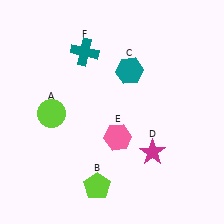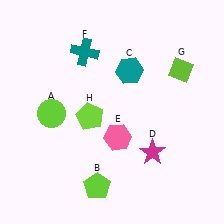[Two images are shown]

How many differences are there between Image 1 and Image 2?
There are 2 differences between the two images.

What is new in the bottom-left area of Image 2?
A lime pentagon (H) was added in the bottom-left area of Image 2.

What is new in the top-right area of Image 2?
A lime diamond (G) was added in the top-right area of Image 2.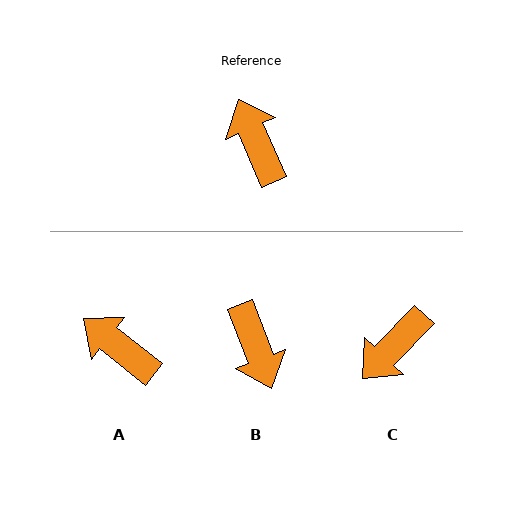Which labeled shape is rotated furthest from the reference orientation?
B, about 177 degrees away.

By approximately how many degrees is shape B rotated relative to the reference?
Approximately 177 degrees counter-clockwise.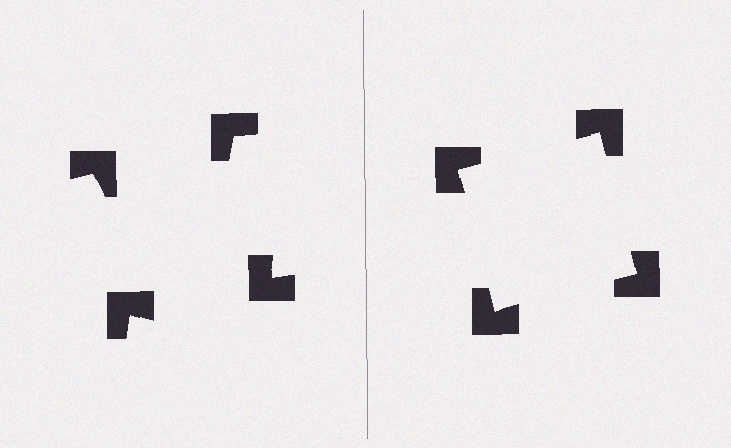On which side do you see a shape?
An illusory square appears on the right side. On the left side the wedge cuts are rotated, so no coherent shape forms.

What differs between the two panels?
The notched squares are positioned identically on both sides; only the wedge orientations differ. On the right they align to a square; on the left they are misaligned.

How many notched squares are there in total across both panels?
8 — 4 on each side.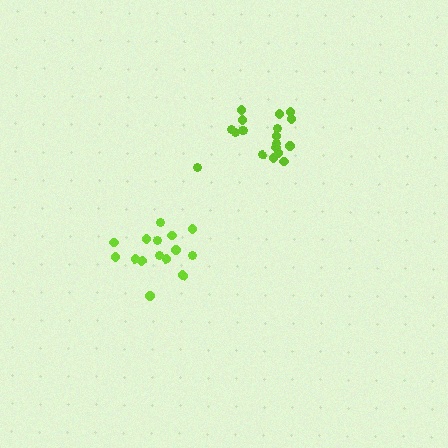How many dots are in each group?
Group 1: 15 dots, Group 2: 19 dots (34 total).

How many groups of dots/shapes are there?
There are 2 groups.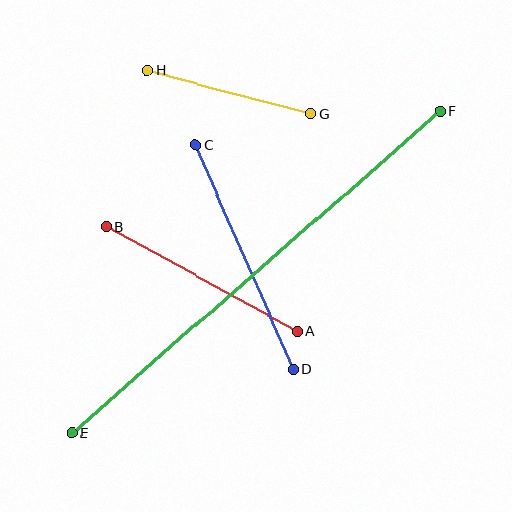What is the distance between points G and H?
The distance is approximately 169 pixels.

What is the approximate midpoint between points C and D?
The midpoint is at approximately (244, 257) pixels.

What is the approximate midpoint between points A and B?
The midpoint is at approximately (202, 279) pixels.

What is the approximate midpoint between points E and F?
The midpoint is at approximately (256, 272) pixels.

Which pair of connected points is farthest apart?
Points E and F are farthest apart.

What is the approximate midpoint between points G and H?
The midpoint is at approximately (229, 92) pixels.